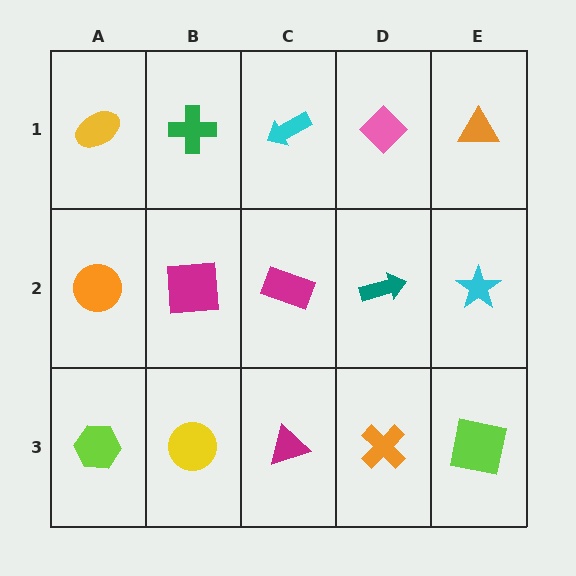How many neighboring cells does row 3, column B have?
3.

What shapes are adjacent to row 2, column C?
A cyan arrow (row 1, column C), a magenta triangle (row 3, column C), a magenta square (row 2, column B), a teal arrow (row 2, column D).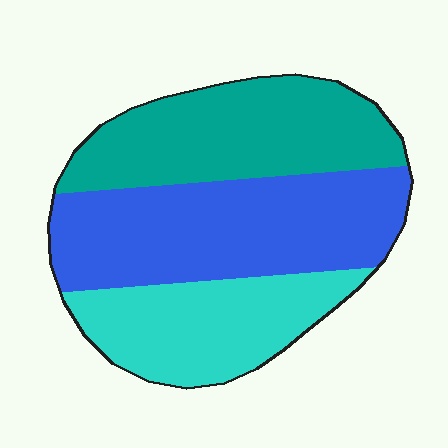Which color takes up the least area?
Cyan, at roughly 25%.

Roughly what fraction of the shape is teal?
Teal covers 33% of the shape.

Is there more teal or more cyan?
Teal.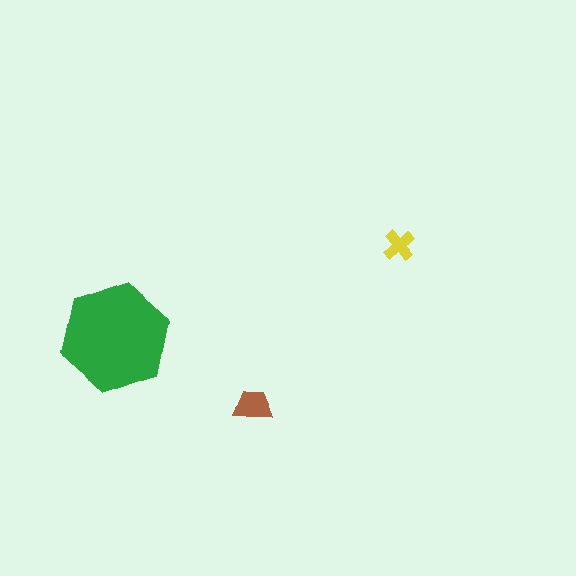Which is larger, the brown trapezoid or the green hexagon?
The green hexagon.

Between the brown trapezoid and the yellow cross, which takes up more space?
The brown trapezoid.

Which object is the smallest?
The yellow cross.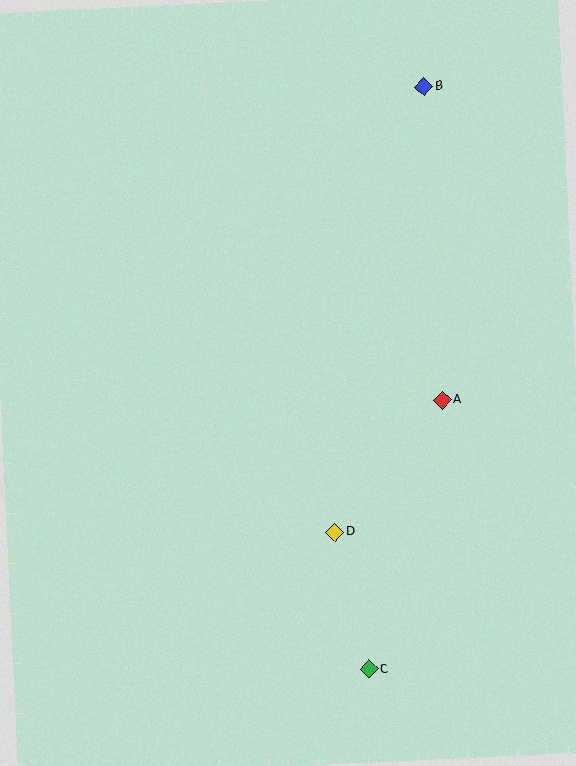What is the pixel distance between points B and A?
The distance between B and A is 314 pixels.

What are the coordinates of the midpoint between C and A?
The midpoint between C and A is at (406, 535).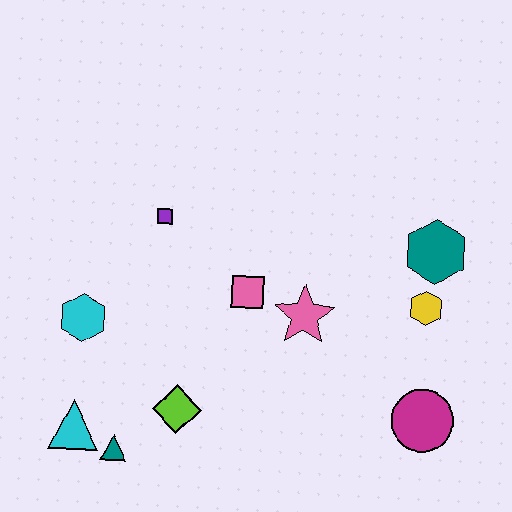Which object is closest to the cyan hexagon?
The cyan triangle is closest to the cyan hexagon.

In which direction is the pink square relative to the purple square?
The pink square is to the right of the purple square.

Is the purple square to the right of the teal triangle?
Yes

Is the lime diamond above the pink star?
No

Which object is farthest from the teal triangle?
The teal hexagon is farthest from the teal triangle.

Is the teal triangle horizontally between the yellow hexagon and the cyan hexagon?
Yes